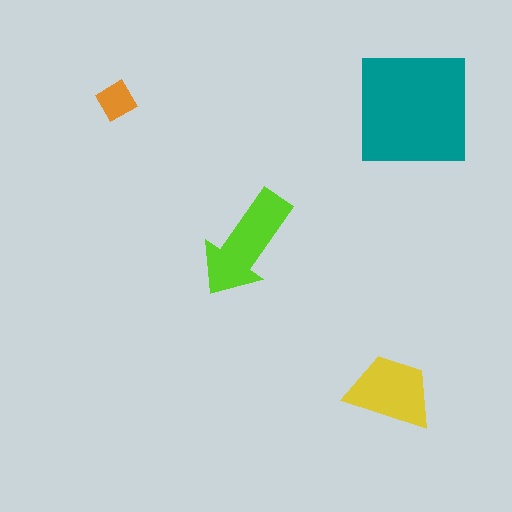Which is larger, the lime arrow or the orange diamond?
The lime arrow.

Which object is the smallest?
The orange diamond.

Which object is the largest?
The teal square.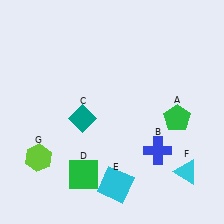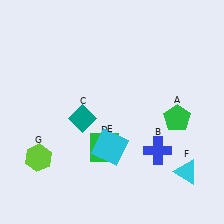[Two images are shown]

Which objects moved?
The objects that moved are: the green square (D), the cyan square (E).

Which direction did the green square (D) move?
The green square (D) moved up.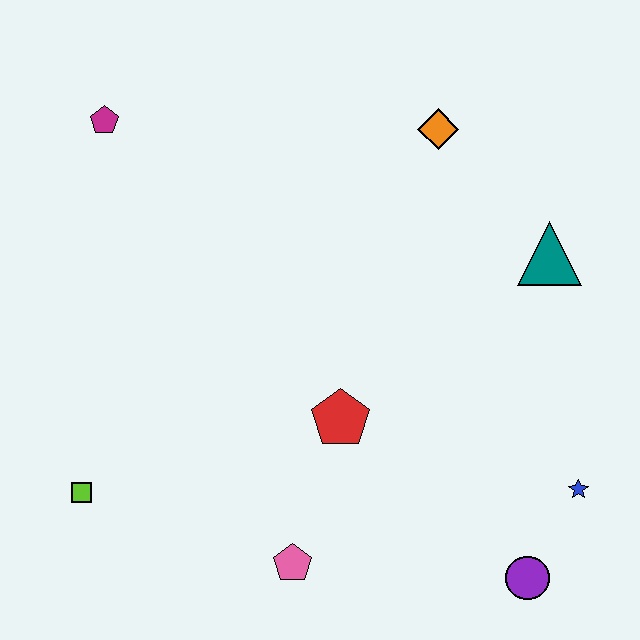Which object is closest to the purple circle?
The blue star is closest to the purple circle.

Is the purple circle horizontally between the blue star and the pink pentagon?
Yes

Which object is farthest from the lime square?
The teal triangle is farthest from the lime square.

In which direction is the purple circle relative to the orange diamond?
The purple circle is below the orange diamond.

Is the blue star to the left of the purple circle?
No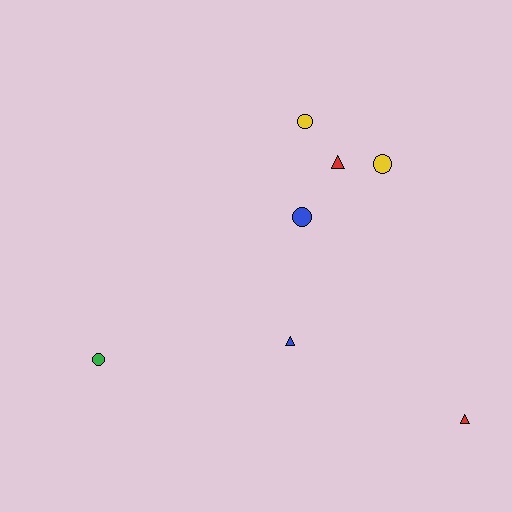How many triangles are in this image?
There are 3 triangles.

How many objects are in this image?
There are 7 objects.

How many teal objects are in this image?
There are no teal objects.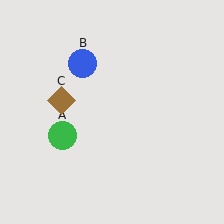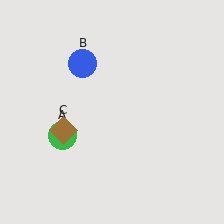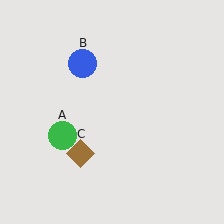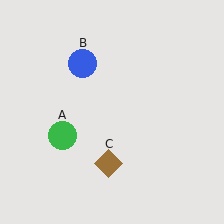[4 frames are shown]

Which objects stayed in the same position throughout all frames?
Green circle (object A) and blue circle (object B) remained stationary.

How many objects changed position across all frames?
1 object changed position: brown diamond (object C).